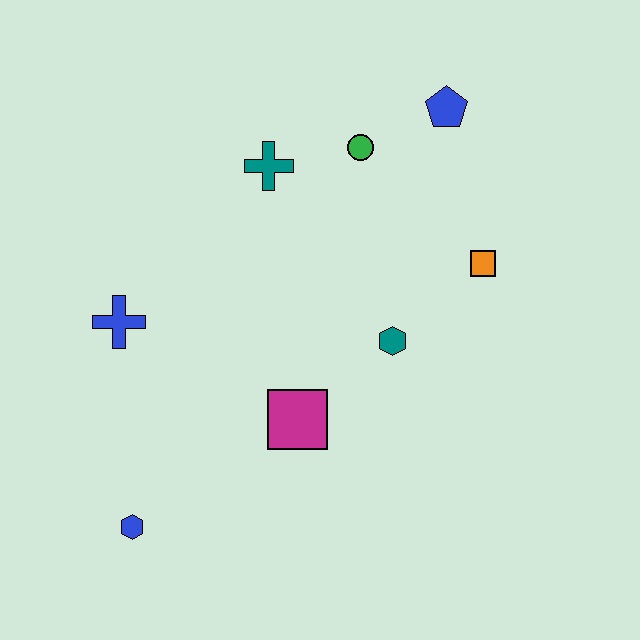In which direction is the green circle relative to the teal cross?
The green circle is to the right of the teal cross.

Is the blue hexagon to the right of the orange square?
No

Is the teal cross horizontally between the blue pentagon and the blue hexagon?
Yes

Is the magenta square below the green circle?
Yes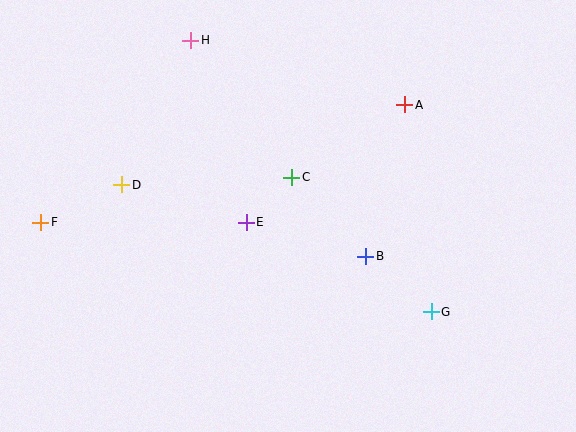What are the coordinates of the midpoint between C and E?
The midpoint between C and E is at (269, 200).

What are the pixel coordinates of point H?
Point H is at (191, 40).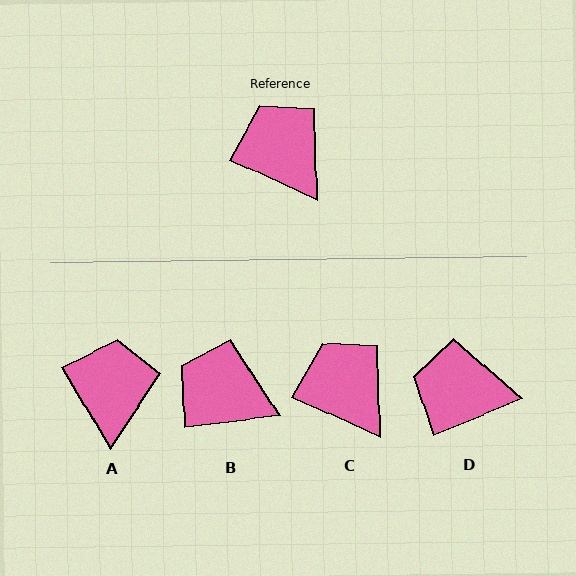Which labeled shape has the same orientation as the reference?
C.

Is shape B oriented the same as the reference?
No, it is off by about 31 degrees.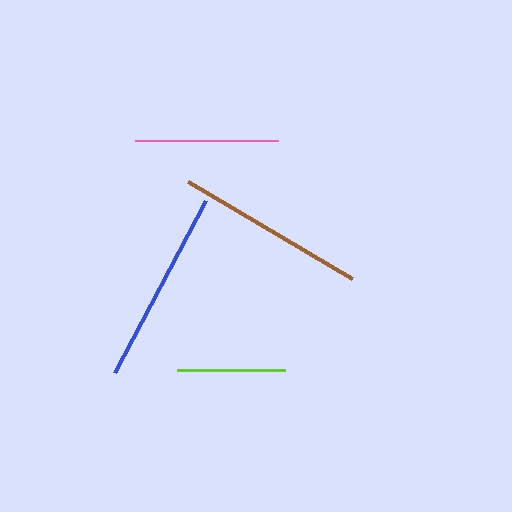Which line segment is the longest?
The blue line is the longest at approximately 195 pixels.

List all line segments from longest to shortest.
From longest to shortest: blue, brown, pink, lime.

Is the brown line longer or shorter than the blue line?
The blue line is longer than the brown line.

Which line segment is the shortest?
The lime line is the shortest at approximately 109 pixels.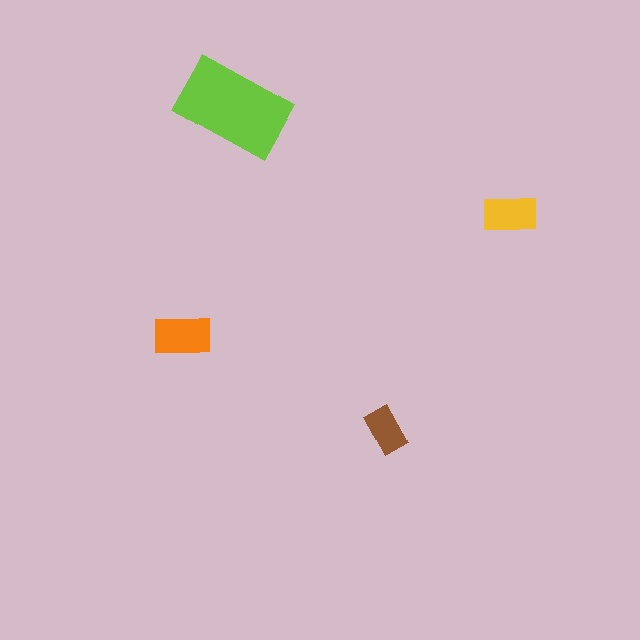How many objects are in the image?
There are 4 objects in the image.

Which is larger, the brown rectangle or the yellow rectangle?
The yellow one.